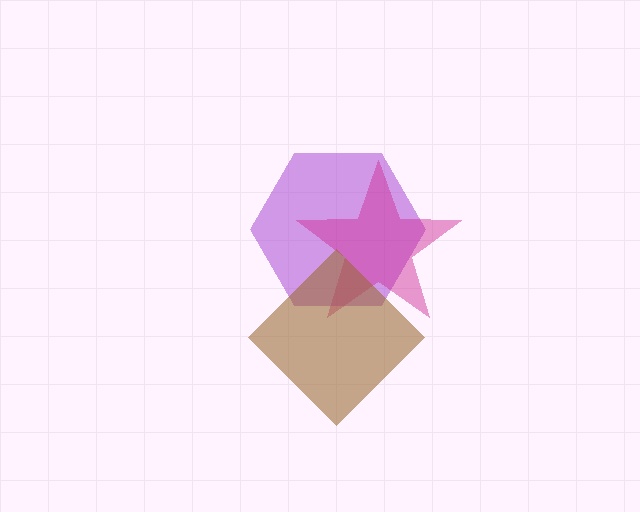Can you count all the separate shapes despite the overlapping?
Yes, there are 3 separate shapes.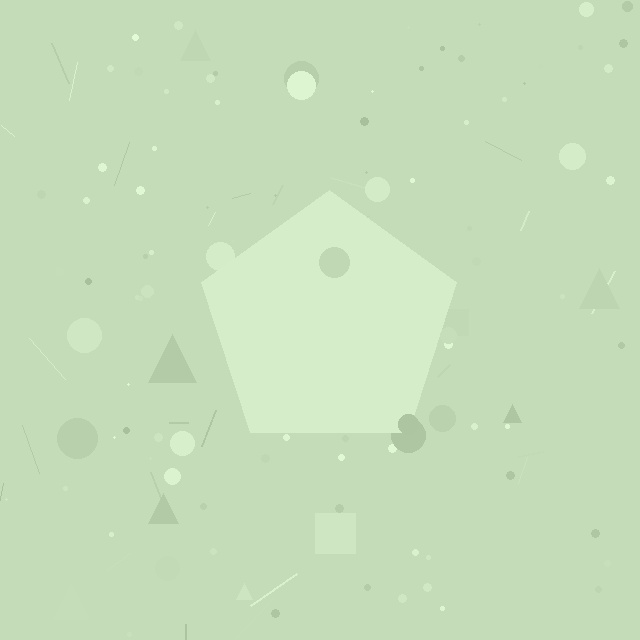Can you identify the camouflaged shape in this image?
The camouflaged shape is a pentagon.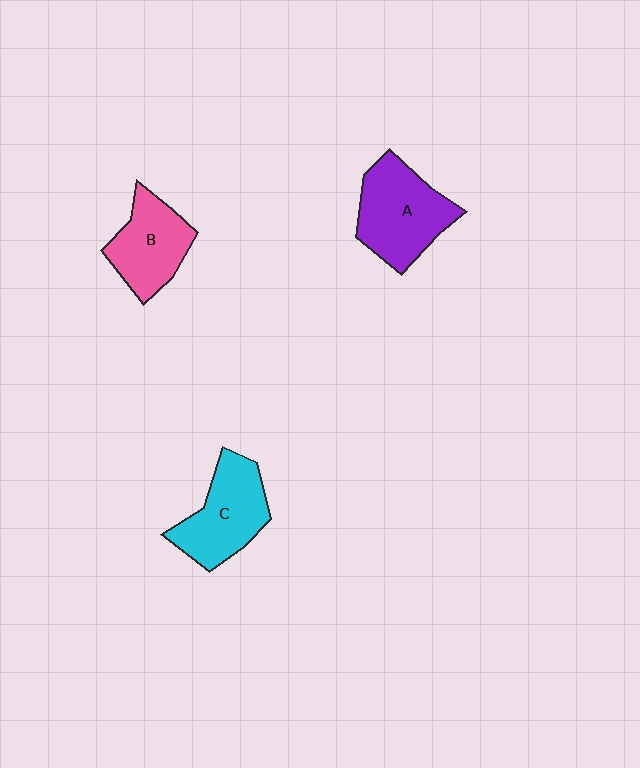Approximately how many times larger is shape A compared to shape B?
Approximately 1.2 times.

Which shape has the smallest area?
Shape B (pink).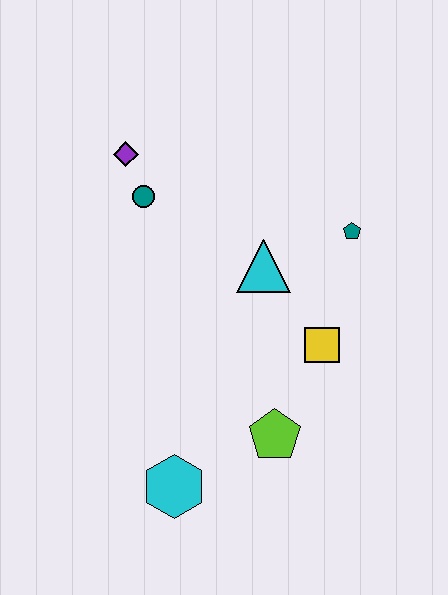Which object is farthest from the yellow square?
The purple diamond is farthest from the yellow square.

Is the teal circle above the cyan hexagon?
Yes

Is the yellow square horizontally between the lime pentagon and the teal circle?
No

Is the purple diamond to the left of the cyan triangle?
Yes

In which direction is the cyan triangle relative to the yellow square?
The cyan triangle is above the yellow square.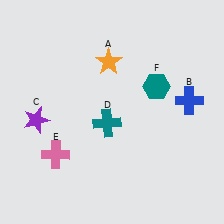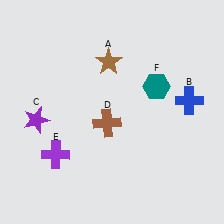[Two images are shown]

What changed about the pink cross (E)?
In Image 1, E is pink. In Image 2, it changed to purple.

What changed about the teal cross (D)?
In Image 1, D is teal. In Image 2, it changed to brown.